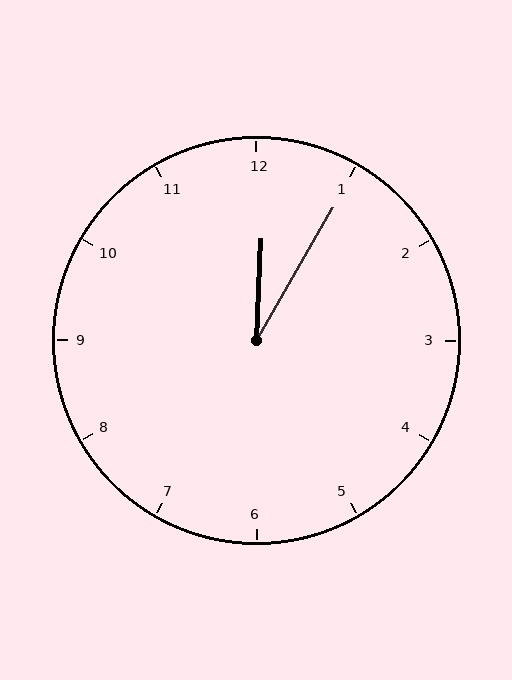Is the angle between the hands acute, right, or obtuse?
It is acute.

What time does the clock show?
12:05.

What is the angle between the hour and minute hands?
Approximately 28 degrees.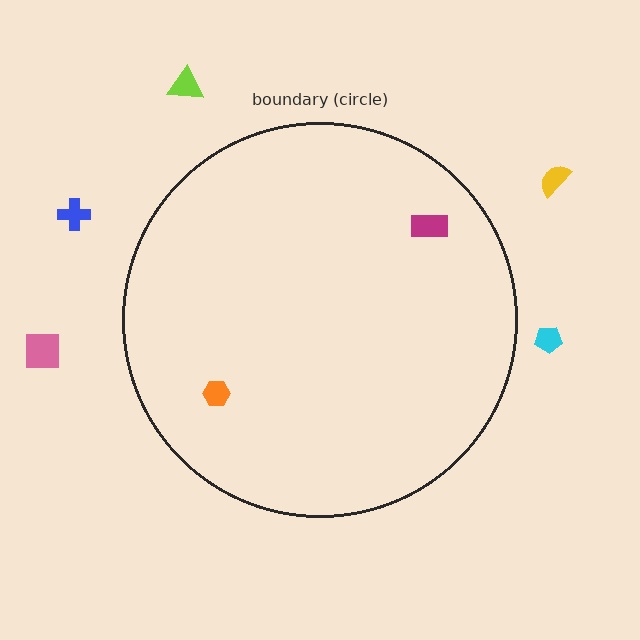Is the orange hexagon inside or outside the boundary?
Inside.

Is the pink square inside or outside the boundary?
Outside.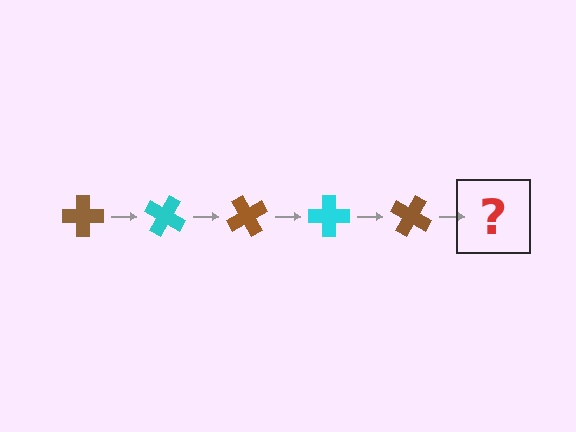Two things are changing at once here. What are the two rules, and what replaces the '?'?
The two rules are that it rotates 30 degrees each step and the color cycles through brown and cyan. The '?' should be a cyan cross, rotated 150 degrees from the start.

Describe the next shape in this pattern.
It should be a cyan cross, rotated 150 degrees from the start.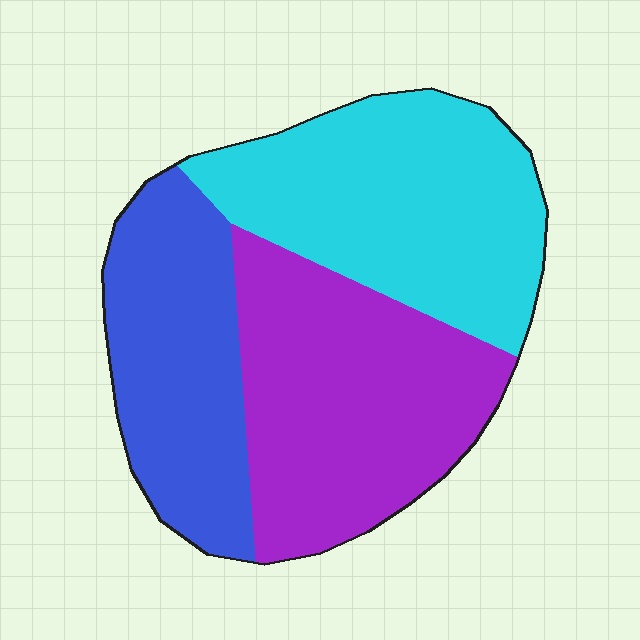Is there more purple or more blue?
Purple.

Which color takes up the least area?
Blue, at roughly 25%.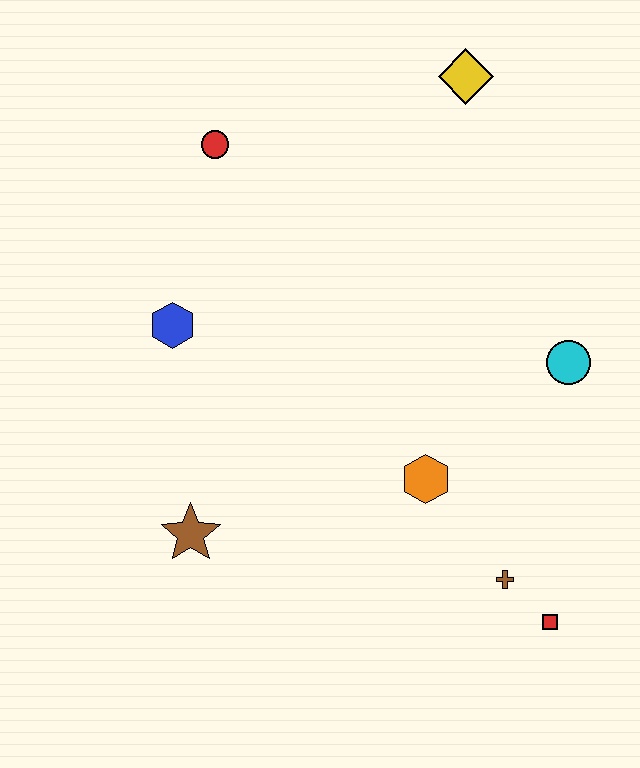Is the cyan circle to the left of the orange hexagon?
No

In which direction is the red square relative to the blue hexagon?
The red square is to the right of the blue hexagon.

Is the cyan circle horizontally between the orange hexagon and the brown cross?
No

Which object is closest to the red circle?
The blue hexagon is closest to the red circle.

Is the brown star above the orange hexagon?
No